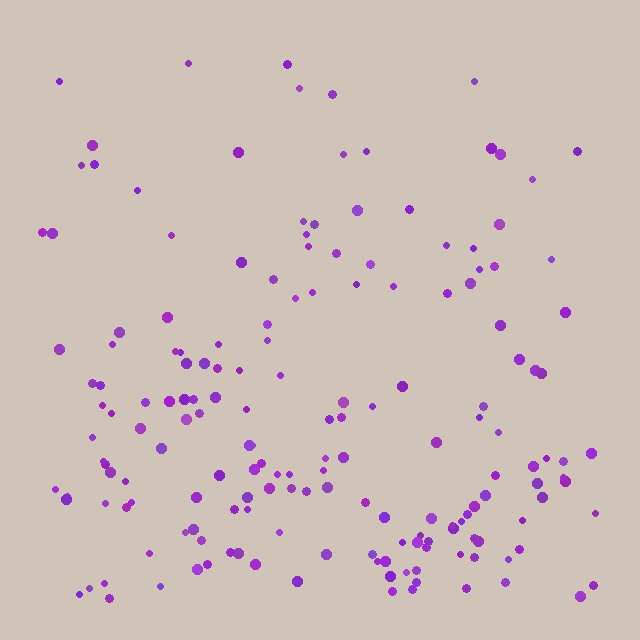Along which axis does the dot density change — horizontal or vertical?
Vertical.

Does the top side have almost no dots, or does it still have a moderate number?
Still a moderate number, just noticeably fewer than the bottom.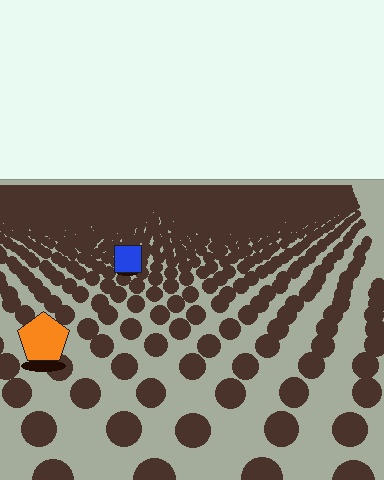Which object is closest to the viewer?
The orange pentagon is closest. The texture marks near it are larger and more spread out.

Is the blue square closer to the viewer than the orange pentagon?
No. The orange pentagon is closer — you can tell from the texture gradient: the ground texture is coarser near it.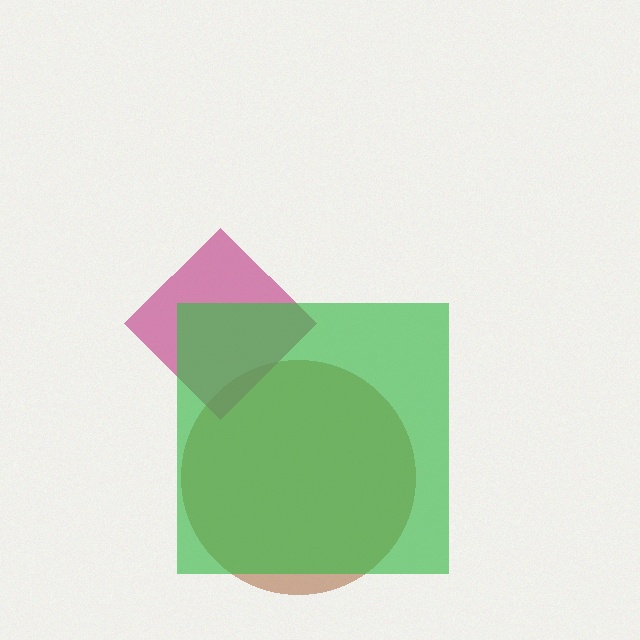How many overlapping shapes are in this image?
There are 3 overlapping shapes in the image.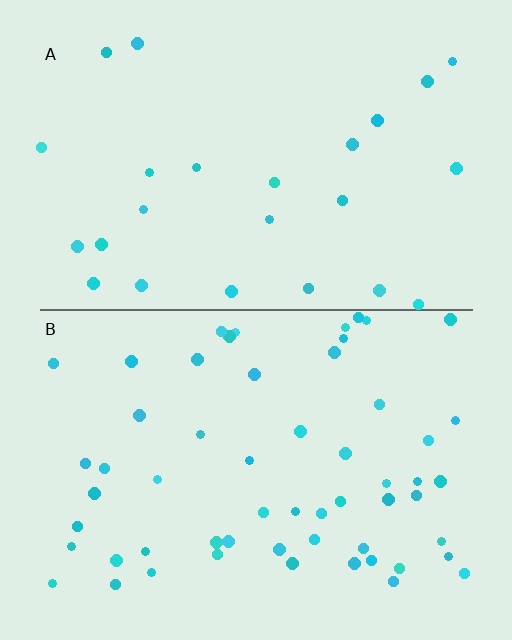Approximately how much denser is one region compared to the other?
Approximately 2.3× — region B over region A.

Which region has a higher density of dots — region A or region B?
B (the bottom).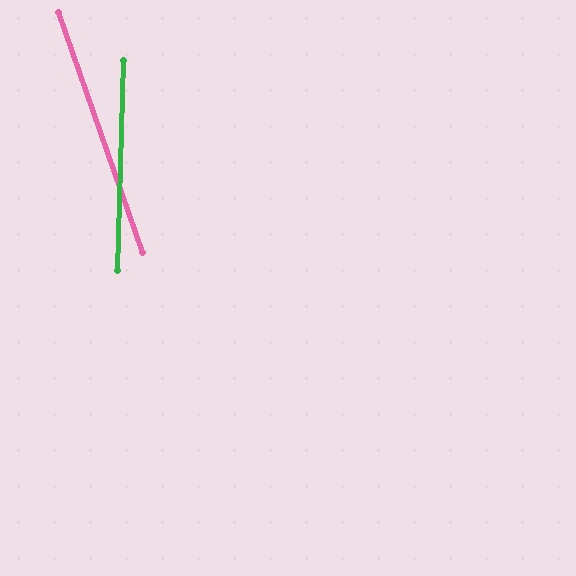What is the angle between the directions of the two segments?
Approximately 21 degrees.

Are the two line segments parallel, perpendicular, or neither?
Neither parallel nor perpendicular — they differ by about 21°.